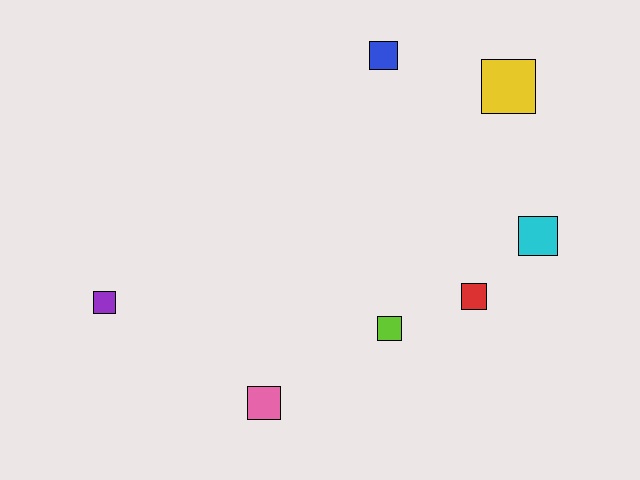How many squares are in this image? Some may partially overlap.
There are 7 squares.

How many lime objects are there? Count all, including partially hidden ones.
There is 1 lime object.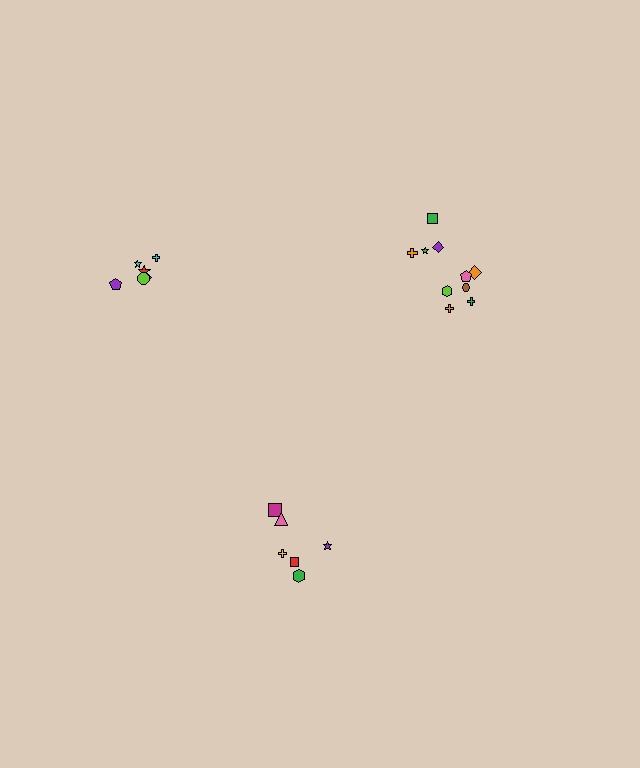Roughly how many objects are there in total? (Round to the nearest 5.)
Roughly 20 objects in total.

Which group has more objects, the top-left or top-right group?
The top-right group.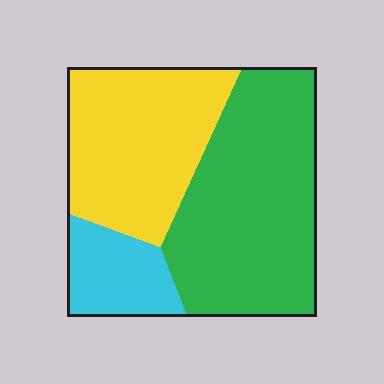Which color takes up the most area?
Green, at roughly 50%.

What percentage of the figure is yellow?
Yellow covers 36% of the figure.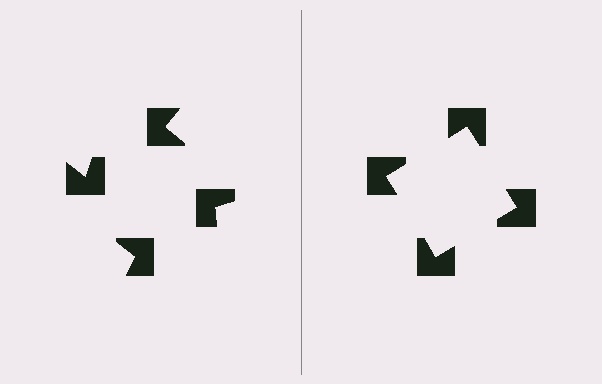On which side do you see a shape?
An illusory square appears on the right side. On the left side the wedge cuts are rotated, so no coherent shape forms.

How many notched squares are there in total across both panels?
8 — 4 on each side.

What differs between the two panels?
The notched squares are positioned identically on both sides; only the wedge orientations differ. On the right they align to a square; on the left they are misaligned.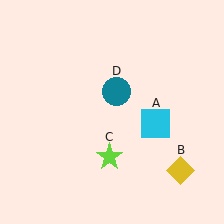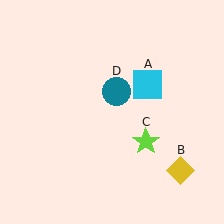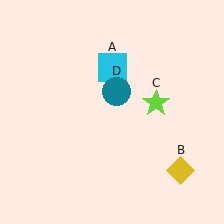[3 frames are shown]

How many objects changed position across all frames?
2 objects changed position: cyan square (object A), lime star (object C).